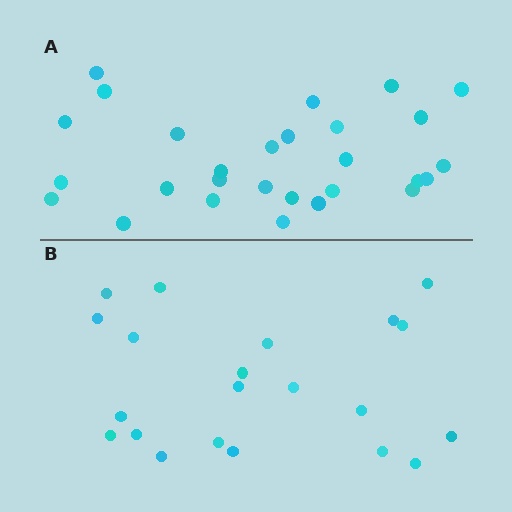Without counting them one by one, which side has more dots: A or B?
Region A (the top region) has more dots.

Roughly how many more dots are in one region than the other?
Region A has roughly 8 or so more dots than region B.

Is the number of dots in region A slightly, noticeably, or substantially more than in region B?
Region A has noticeably more, but not dramatically so. The ratio is roughly 1.3 to 1.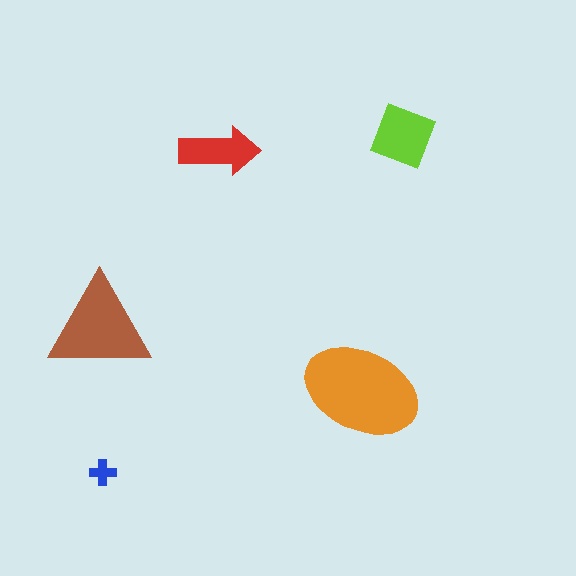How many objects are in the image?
There are 5 objects in the image.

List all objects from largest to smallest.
The orange ellipse, the brown triangle, the lime diamond, the red arrow, the blue cross.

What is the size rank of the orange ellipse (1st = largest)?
1st.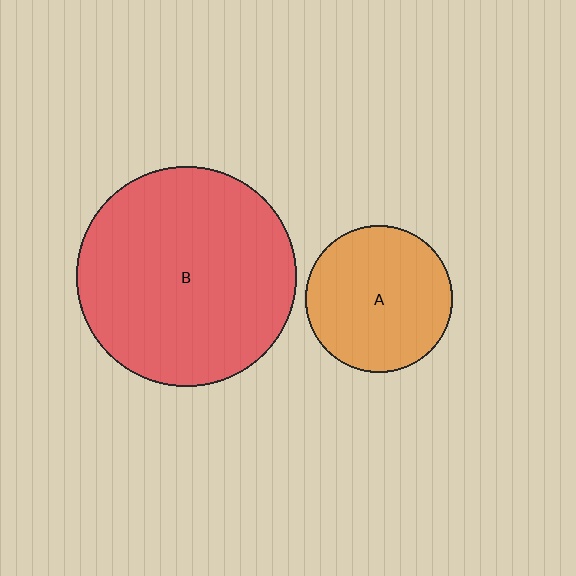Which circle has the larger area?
Circle B (red).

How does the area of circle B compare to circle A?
Approximately 2.2 times.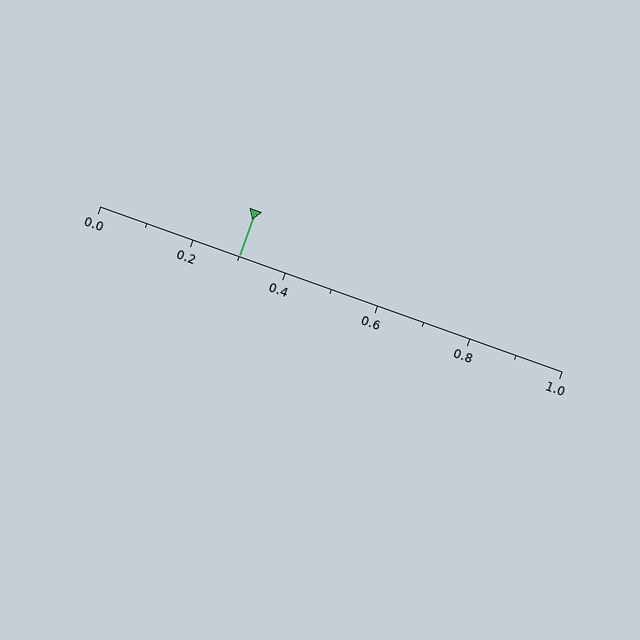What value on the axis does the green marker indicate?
The marker indicates approximately 0.3.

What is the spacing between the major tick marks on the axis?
The major ticks are spaced 0.2 apart.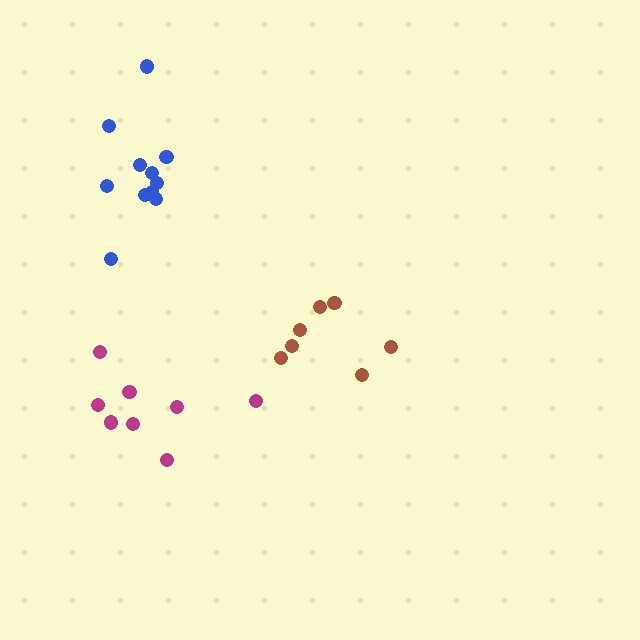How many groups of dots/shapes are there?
There are 3 groups.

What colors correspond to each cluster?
The clusters are colored: magenta, brown, blue.